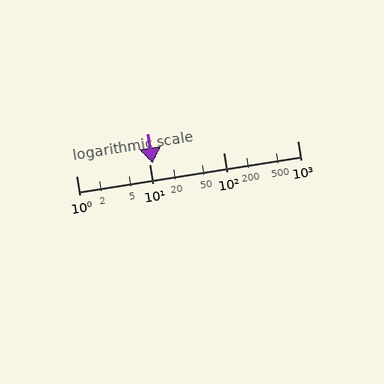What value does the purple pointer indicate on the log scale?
The pointer indicates approximately 11.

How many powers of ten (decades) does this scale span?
The scale spans 3 decades, from 1 to 1000.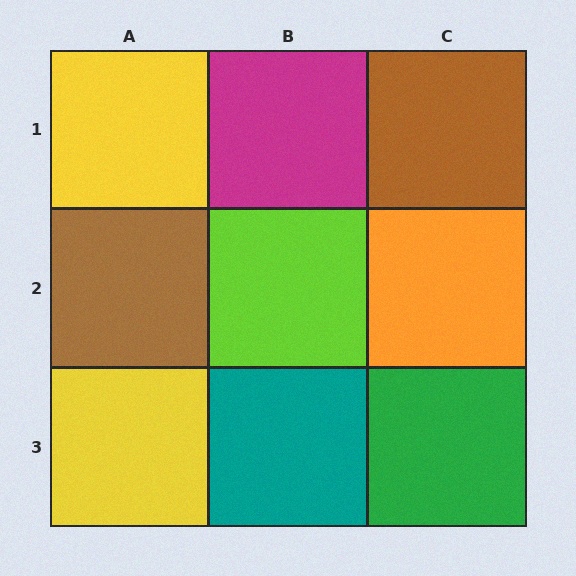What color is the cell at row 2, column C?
Orange.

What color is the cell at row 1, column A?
Yellow.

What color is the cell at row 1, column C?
Brown.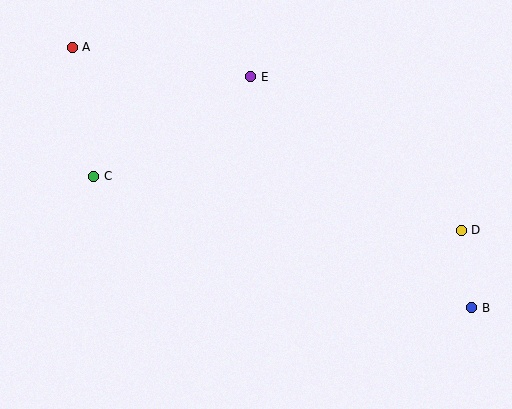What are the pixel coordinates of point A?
Point A is at (72, 47).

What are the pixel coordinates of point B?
Point B is at (472, 308).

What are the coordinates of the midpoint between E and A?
The midpoint between E and A is at (161, 62).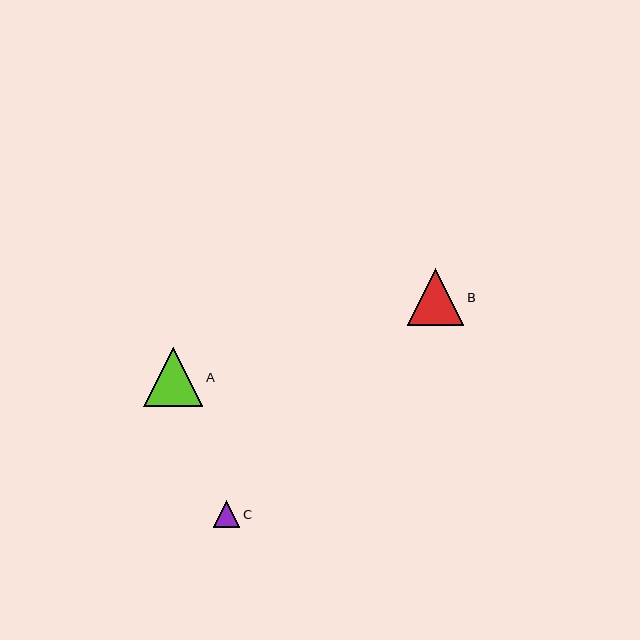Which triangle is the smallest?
Triangle C is the smallest with a size of approximately 27 pixels.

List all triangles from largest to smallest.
From largest to smallest: A, B, C.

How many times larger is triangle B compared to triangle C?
Triangle B is approximately 2.1 times the size of triangle C.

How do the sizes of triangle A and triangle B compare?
Triangle A and triangle B are approximately the same size.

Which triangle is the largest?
Triangle A is the largest with a size of approximately 59 pixels.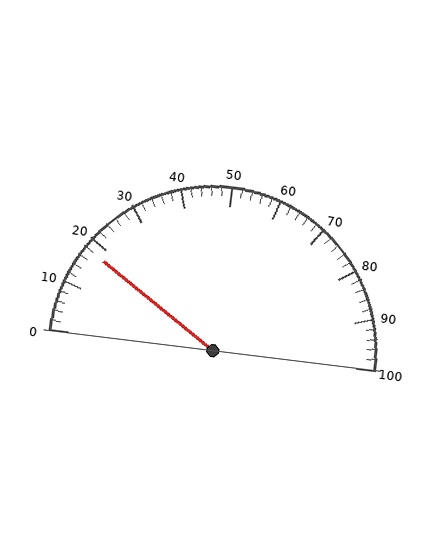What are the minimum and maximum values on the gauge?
The gauge ranges from 0 to 100.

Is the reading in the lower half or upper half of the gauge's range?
The reading is in the lower half of the range (0 to 100).